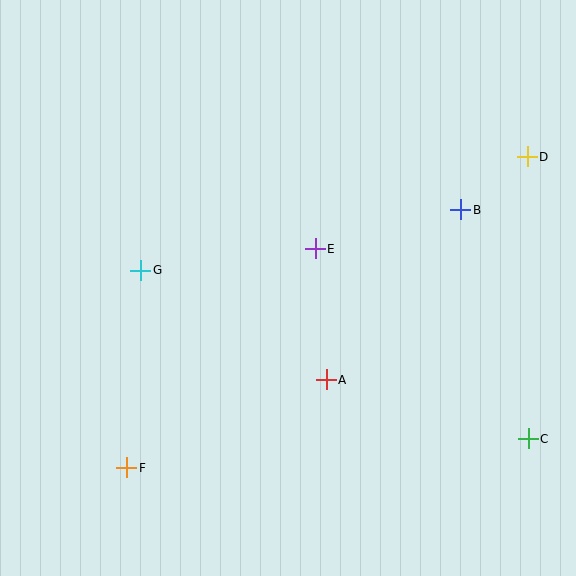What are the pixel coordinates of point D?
Point D is at (527, 157).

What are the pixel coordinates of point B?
Point B is at (461, 210).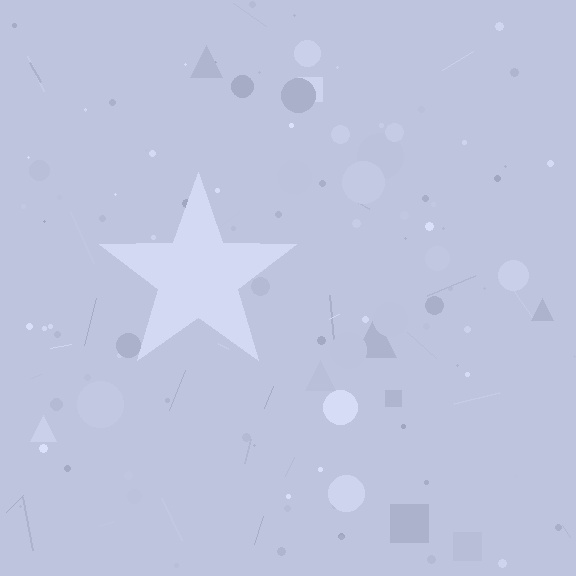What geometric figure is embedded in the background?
A star is embedded in the background.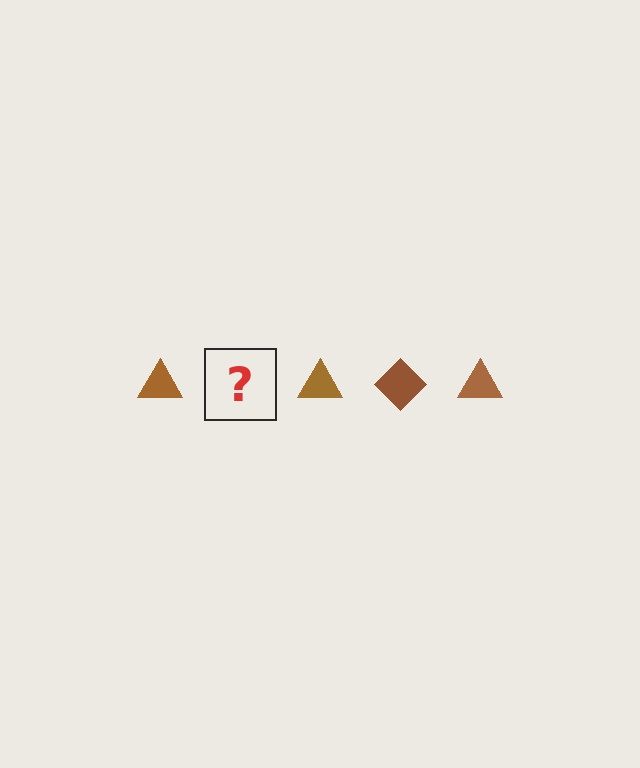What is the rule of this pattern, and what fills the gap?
The rule is that the pattern cycles through triangle, diamond shapes in brown. The gap should be filled with a brown diamond.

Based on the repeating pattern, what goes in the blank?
The blank should be a brown diamond.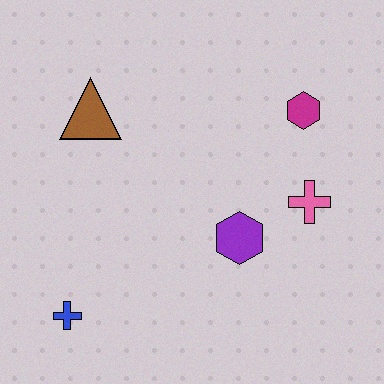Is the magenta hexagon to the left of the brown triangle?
No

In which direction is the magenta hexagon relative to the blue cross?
The magenta hexagon is to the right of the blue cross.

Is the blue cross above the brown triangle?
No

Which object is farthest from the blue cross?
The magenta hexagon is farthest from the blue cross.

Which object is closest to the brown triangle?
The purple hexagon is closest to the brown triangle.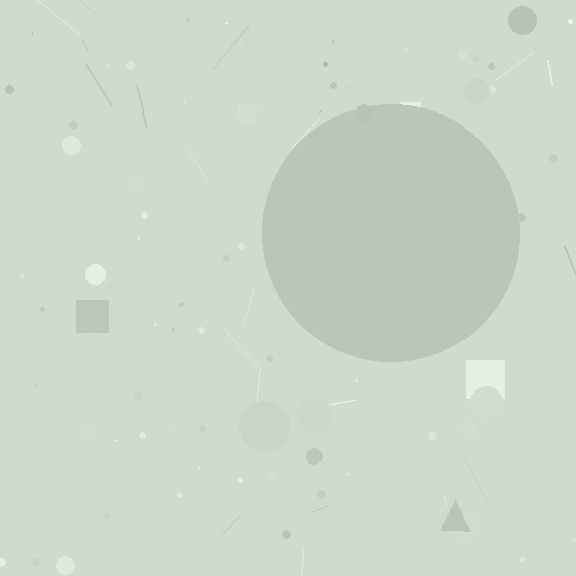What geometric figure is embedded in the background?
A circle is embedded in the background.